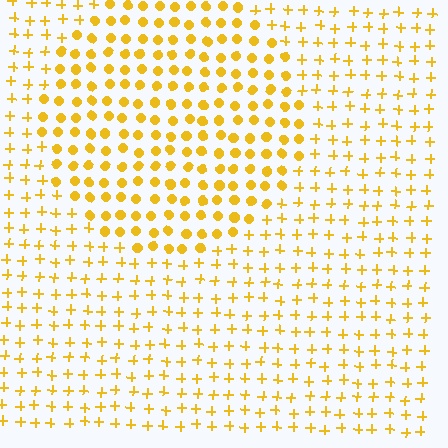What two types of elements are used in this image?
The image uses circles inside the circle region and plus signs outside it.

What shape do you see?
I see a circle.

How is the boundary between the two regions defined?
The boundary is defined by a change in element shape: circles inside vs. plus signs outside. All elements share the same color and spacing.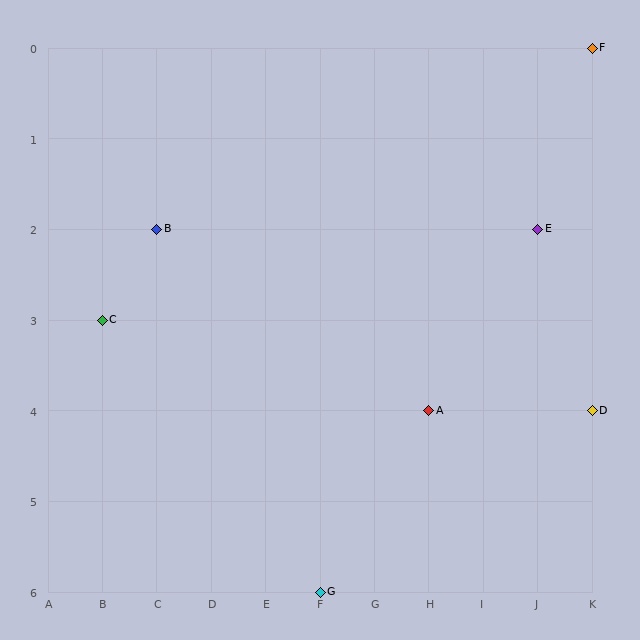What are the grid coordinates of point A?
Point A is at grid coordinates (H, 4).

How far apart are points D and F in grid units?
Points D and F are 4 rows apart.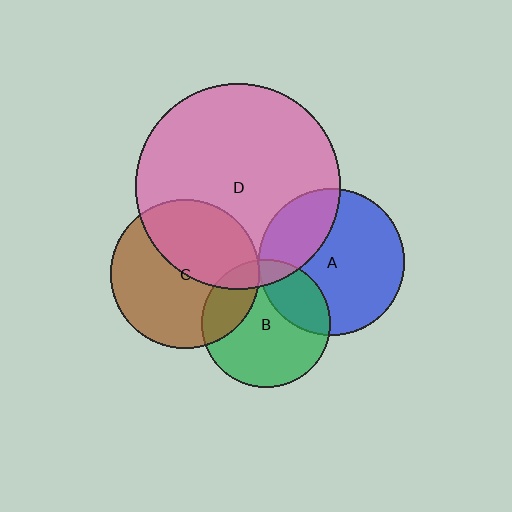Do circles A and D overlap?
Yes.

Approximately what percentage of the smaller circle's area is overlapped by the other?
Approximately 30%.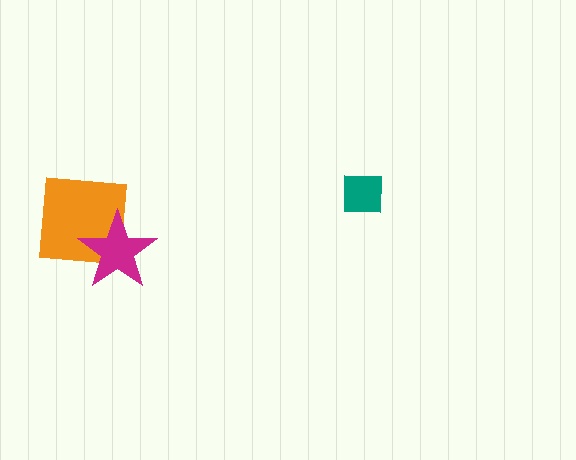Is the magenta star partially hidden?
No, no other shape covers it.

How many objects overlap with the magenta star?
1 object overlaps with the magenta star.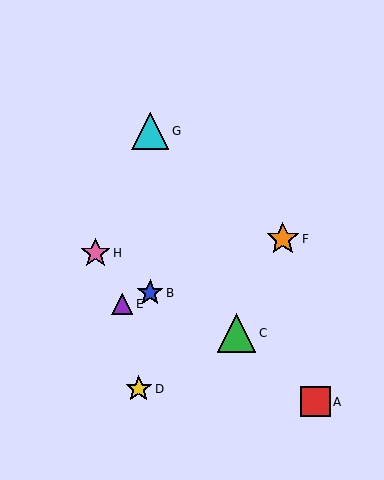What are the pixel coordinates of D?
Object D is at (139, 389).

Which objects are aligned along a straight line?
Objects B, E, F are aligned along a straight line.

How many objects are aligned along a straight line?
3 objects (B, E, F) are aligned along a straight line.